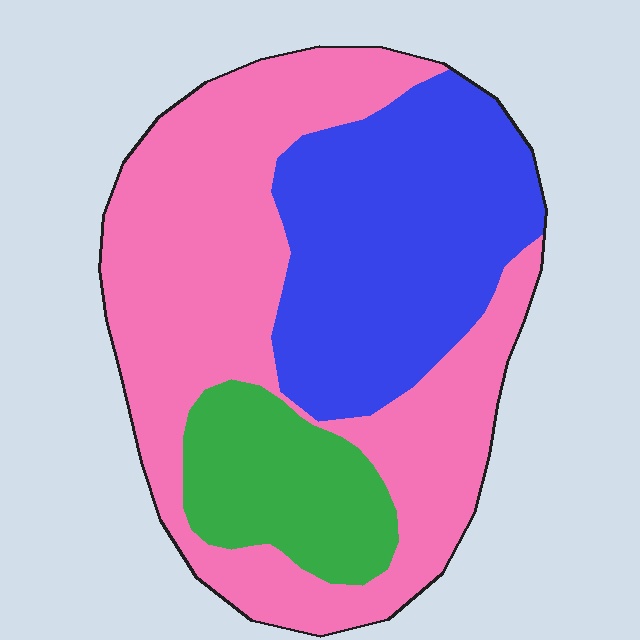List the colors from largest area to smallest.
From largest to smallest: pink, blue, green.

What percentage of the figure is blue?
Blue takes up between a sixth and a third of the figure.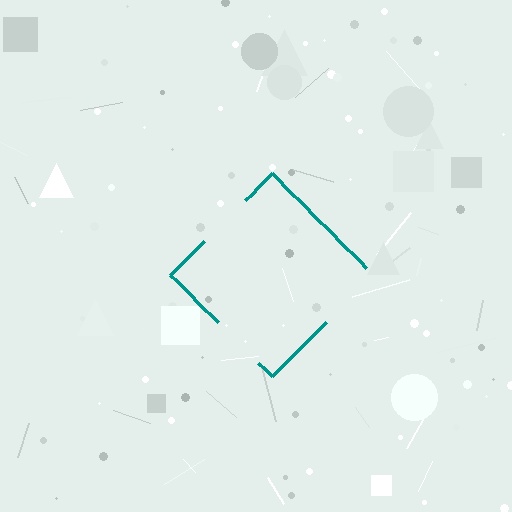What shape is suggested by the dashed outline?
The dashed outline suggests a diamond.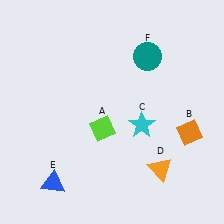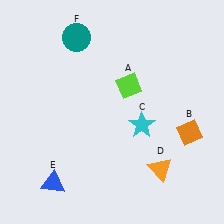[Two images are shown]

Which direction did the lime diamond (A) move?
The lime diamond (A) moved up.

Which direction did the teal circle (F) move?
The teal circle (F) moved left.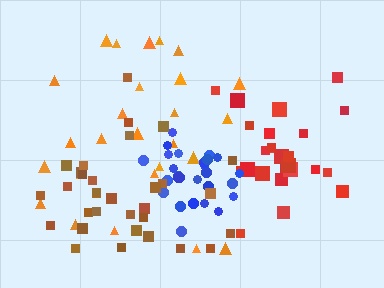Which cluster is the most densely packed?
Blue.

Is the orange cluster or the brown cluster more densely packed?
Brown.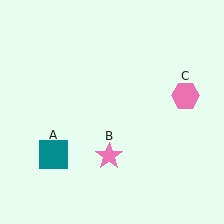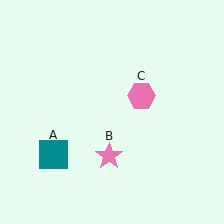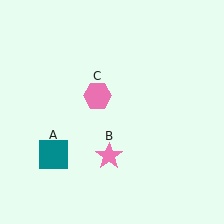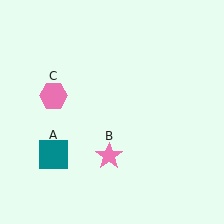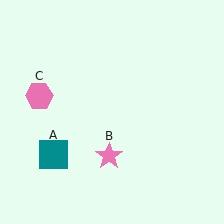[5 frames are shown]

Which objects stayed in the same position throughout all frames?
Teal square (object A) and pink star (object B) remained stationary.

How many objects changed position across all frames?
1 object changed position: pink hexagon (object C).